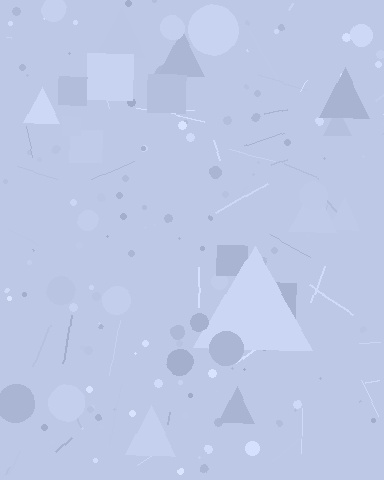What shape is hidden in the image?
A triangle is hidden in the image.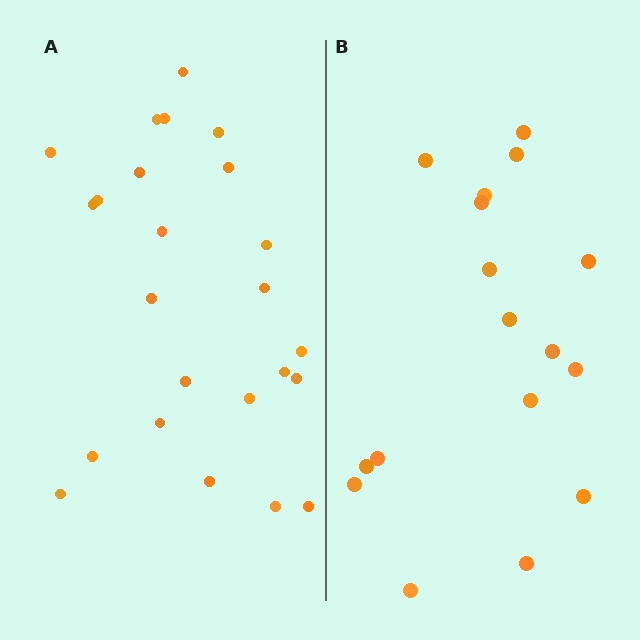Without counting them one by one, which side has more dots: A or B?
Region A (the left region) has more dots.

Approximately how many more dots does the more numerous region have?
Region A has roughly 8 or so more dots than region B.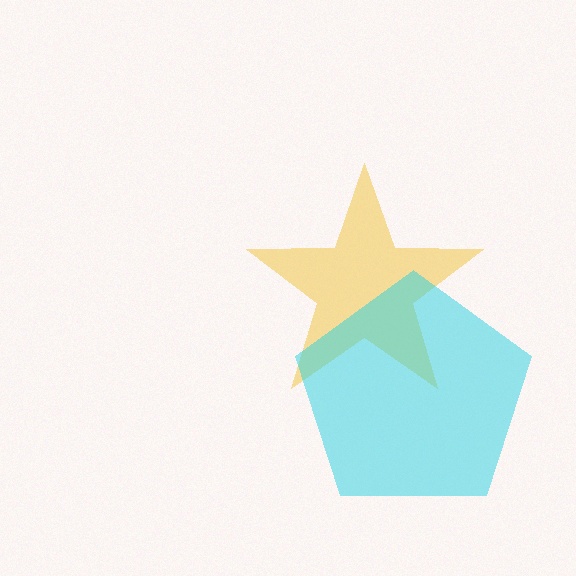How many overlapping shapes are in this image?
There are 2 overlapping shapes in the image.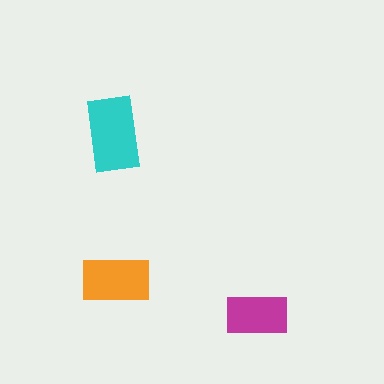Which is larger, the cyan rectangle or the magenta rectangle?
The cyan one.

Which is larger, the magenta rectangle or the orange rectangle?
The orange one.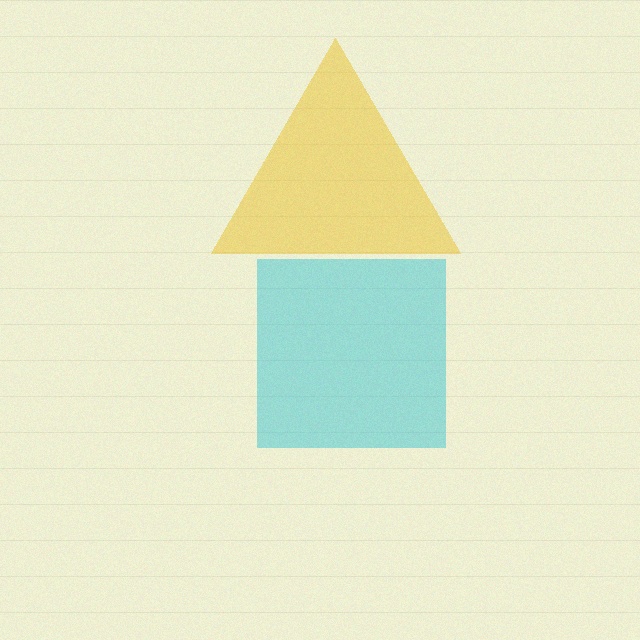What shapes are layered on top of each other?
The layered shapes are: a cyan square, a yellow triangle.